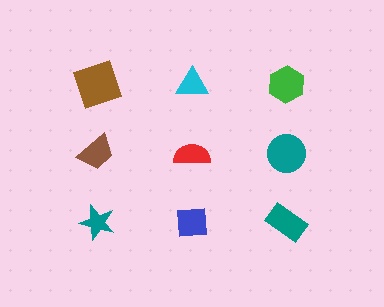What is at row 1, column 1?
A brown square.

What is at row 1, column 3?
A green hexagon.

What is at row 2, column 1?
A brown trapezoid.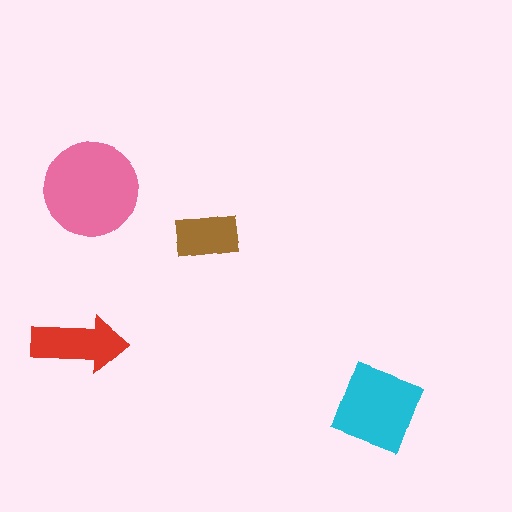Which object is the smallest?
The brown rectangle.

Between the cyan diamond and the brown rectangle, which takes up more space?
The cyan diamond.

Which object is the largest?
The pink circle.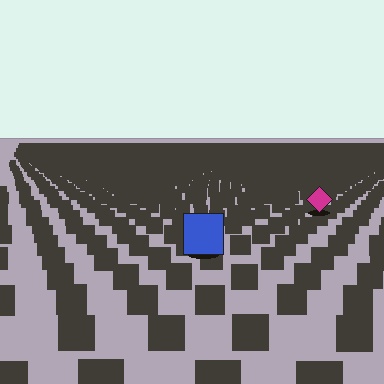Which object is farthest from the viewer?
The magenta diamond is farthest from the viewer. It appears smaller and the ground texture around it is denser.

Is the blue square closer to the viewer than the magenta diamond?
Yes. The blue square is closer — you can tell from the texture gradient: the ground texture is coarser near it.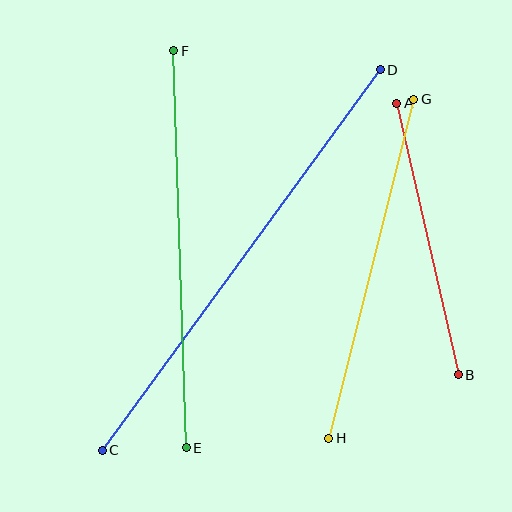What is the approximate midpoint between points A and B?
The midpoint is at approximately (428, 239) pixels.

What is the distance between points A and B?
The distance is approximately 278 pixels.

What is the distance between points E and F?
The distance is approximately 397 pixels.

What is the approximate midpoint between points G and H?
The midpoint is at approximately (371, 269) pixels.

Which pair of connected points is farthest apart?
Points C and D are farthest apart.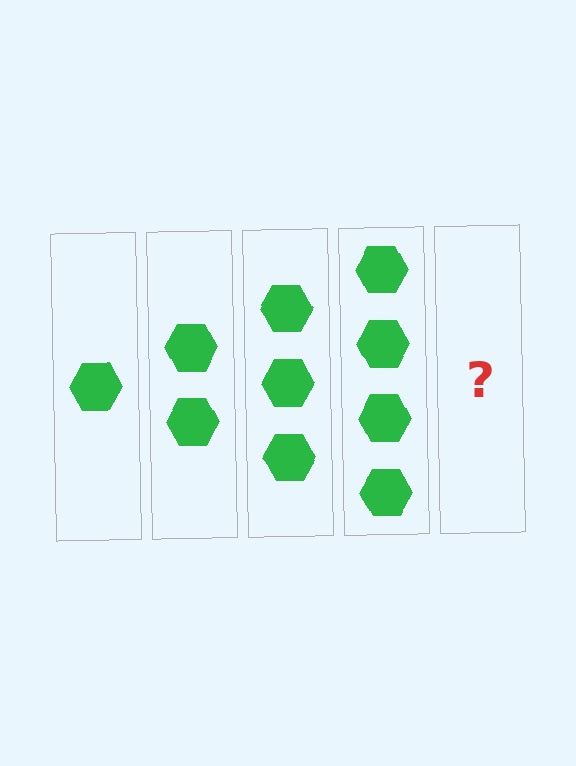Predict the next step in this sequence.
The next step is 5 hexagons.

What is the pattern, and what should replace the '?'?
The pattern is that each step adds one more hexagon. The '?' should be 5 hexagons.